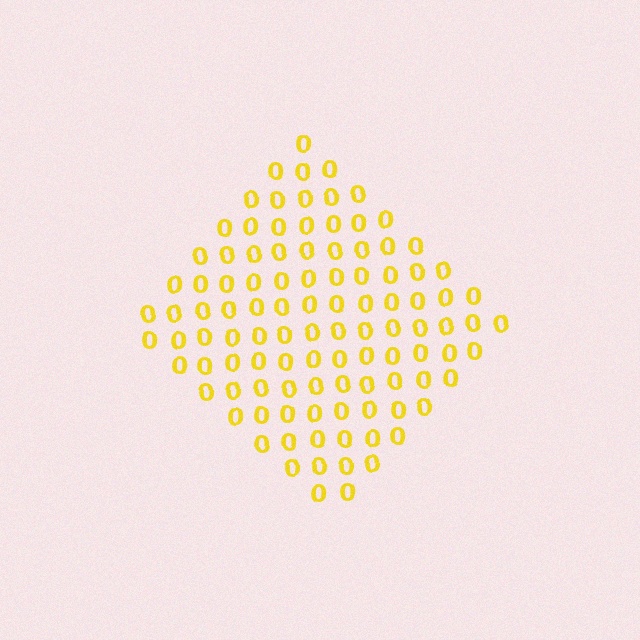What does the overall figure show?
The overall figure shows a diamond.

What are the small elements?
The small elements are digit 0's.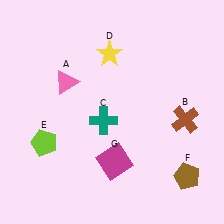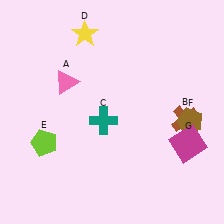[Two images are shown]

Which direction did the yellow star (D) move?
The yellow star (D) moved left.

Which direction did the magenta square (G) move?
The magenta square (G) moved right.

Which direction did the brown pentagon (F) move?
The brown pentagon (F) moved up.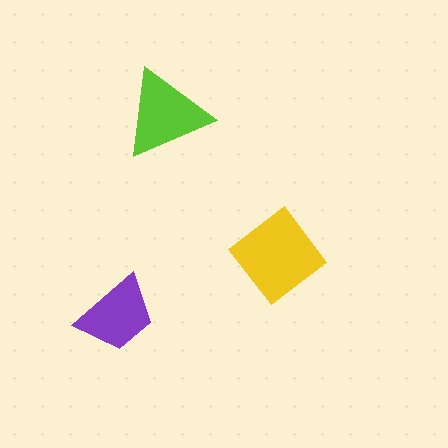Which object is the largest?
The yellow diamond.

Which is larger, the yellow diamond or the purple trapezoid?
The yellow diamond.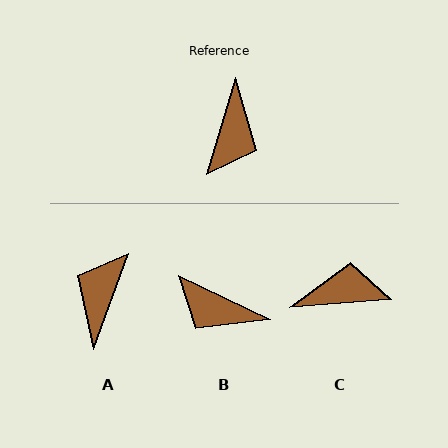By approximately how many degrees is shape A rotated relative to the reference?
Approximately 177 degrees counter-clockwise.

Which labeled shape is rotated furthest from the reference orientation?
A, about 177 degrees away.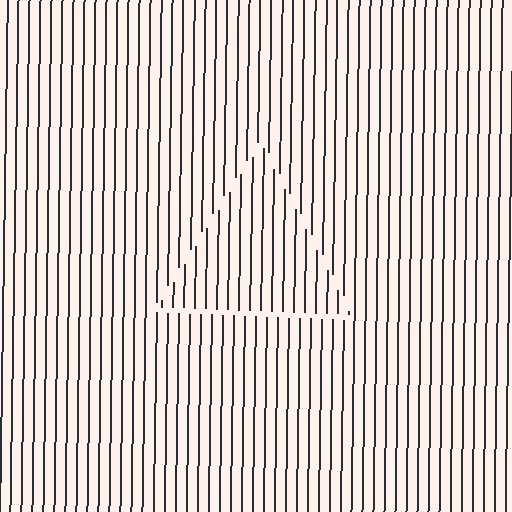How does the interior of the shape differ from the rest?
The interior of the shape contains the same grating, shifted by half a period — the contour is defined by the phase discontinuity where line-ends from the inner and outer gratings abut.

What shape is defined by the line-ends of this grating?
An illusory triangle. The interior of the shape contains the same grating, shifted by half a period — the contour is defined by the phase discontinuity where line-ends from the inner and outer gratings abut.